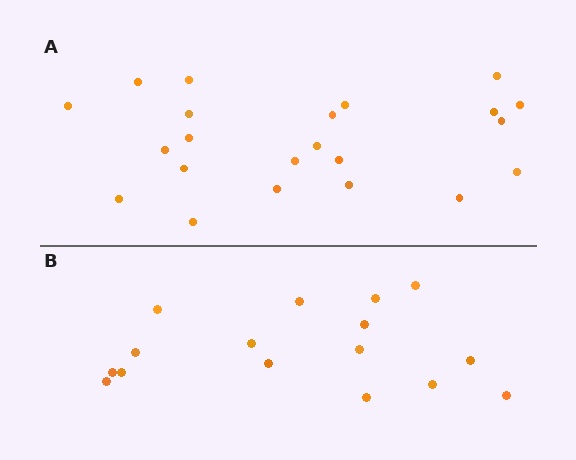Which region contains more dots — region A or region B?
Region A (the top region) has more dots.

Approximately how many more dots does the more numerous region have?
Region A has about 6 more dots than region B.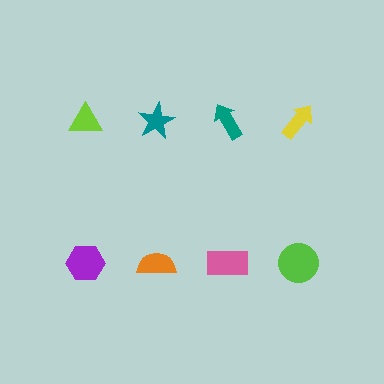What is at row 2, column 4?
A lime circle.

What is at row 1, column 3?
A teal arrow.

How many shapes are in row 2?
4 shapes.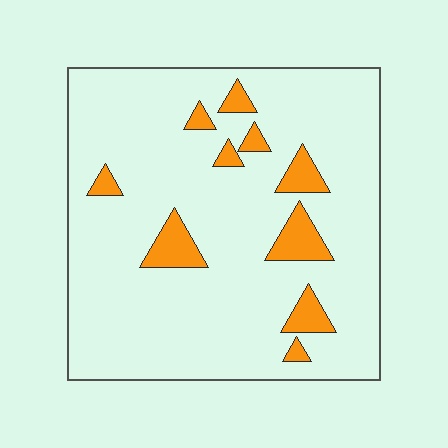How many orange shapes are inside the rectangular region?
10.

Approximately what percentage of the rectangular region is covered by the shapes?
Approximately 10%.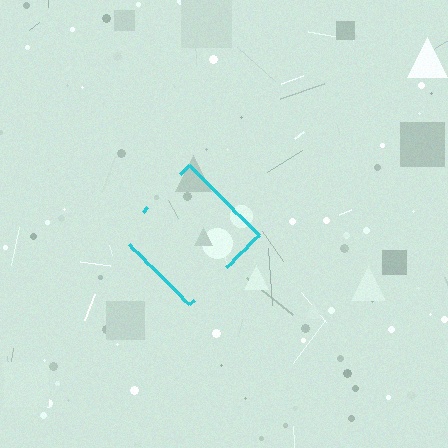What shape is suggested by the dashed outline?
The dashed outline suggests a diamond.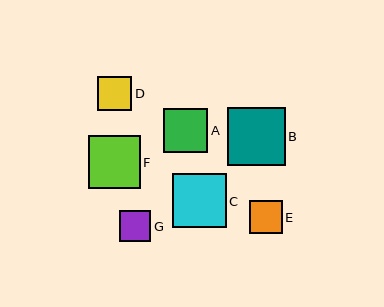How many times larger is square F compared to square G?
Square F is approximately 1.7 times the size of square G.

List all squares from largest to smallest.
From largest to smallest: B, C, F, A, D, E, G.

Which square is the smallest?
Square G is the smallest with a size of approximately 31 pixels.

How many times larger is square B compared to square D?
Square B is approximately 1.7 times the size of square D.